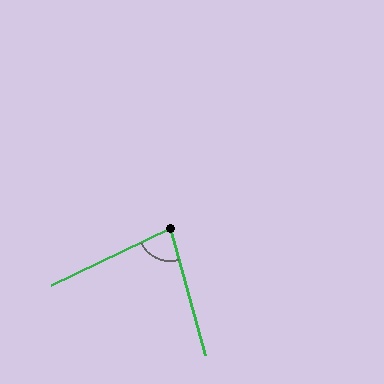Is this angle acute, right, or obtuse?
It is acute.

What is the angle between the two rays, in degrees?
Approximately 80 degrees.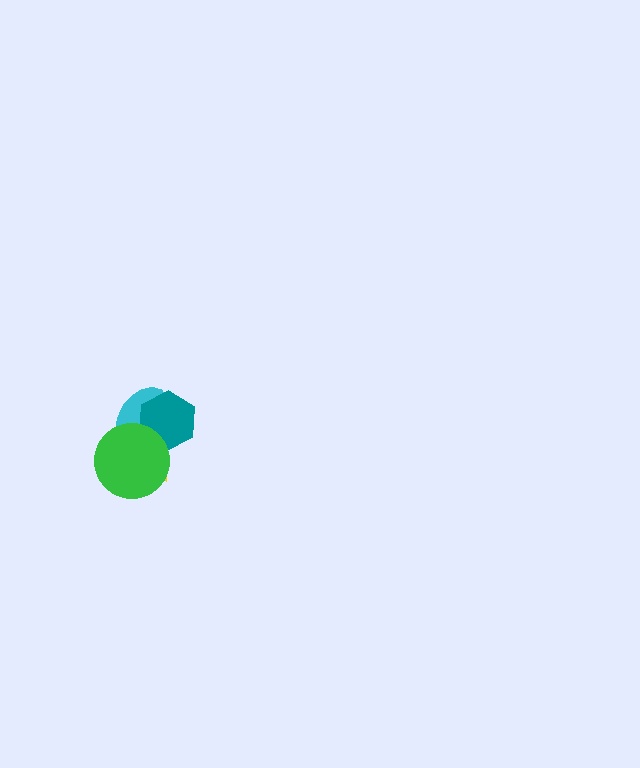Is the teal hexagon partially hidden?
Yes, it is partially covered by another shape.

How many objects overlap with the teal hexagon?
3 objects overlap with the teal hexagon.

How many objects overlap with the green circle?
3 objects overlap with the green circle.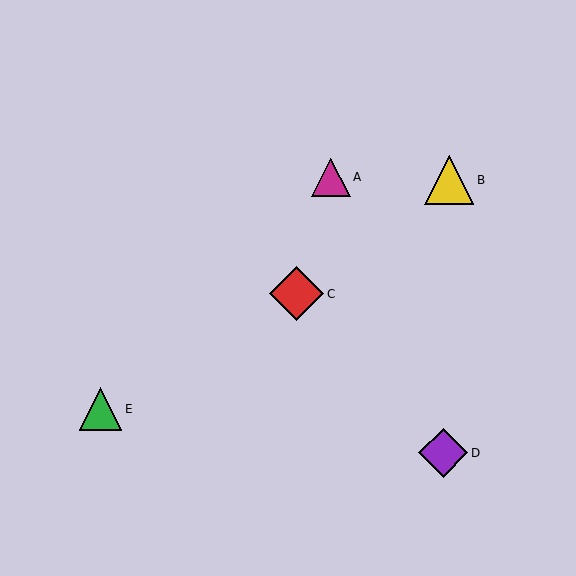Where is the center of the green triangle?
The center of the green triangle is at (101, 409).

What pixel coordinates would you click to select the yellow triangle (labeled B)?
Click at (449, 180) to select the yellow triangle B.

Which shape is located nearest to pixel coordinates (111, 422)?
The green triangle (labeled E) at (101, 409) is nearest to that location.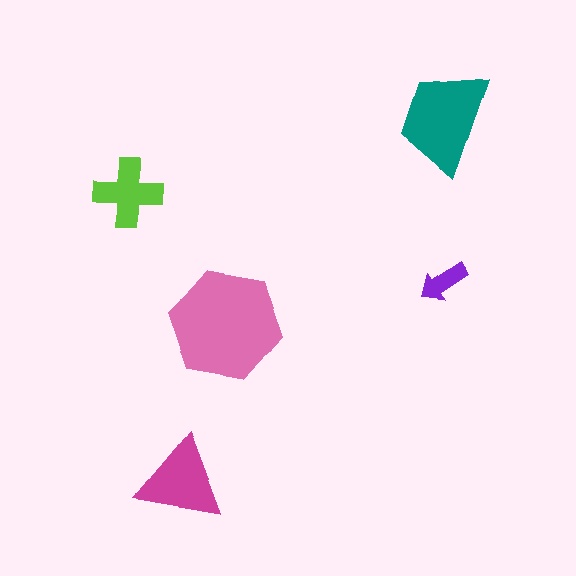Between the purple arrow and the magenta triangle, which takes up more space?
The magenta triangle.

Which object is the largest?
The pink hexagon.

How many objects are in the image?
There are 5 objects in the image.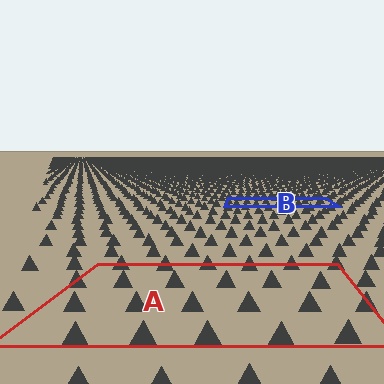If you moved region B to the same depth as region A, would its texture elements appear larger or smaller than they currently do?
They would appear larger. At a closer depth, the same texture elements are projected at a bigger on-screen size.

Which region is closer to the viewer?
Region A is closer. The texture elements there are larger and more spread out.